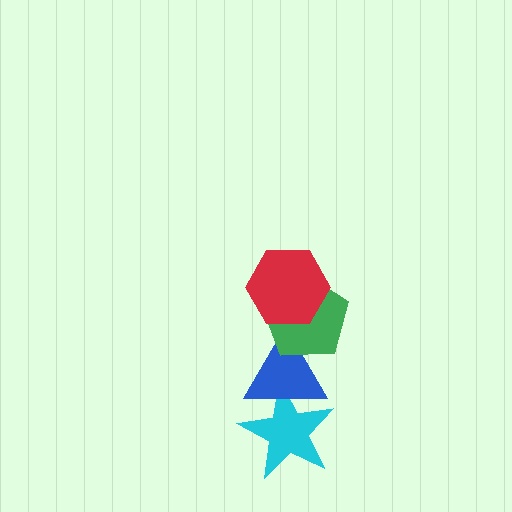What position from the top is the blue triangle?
The blue triangle is 3rd from the top.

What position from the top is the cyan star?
The cyan star is 4th from the top.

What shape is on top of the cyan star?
The blue triangle is on top of the cyan star.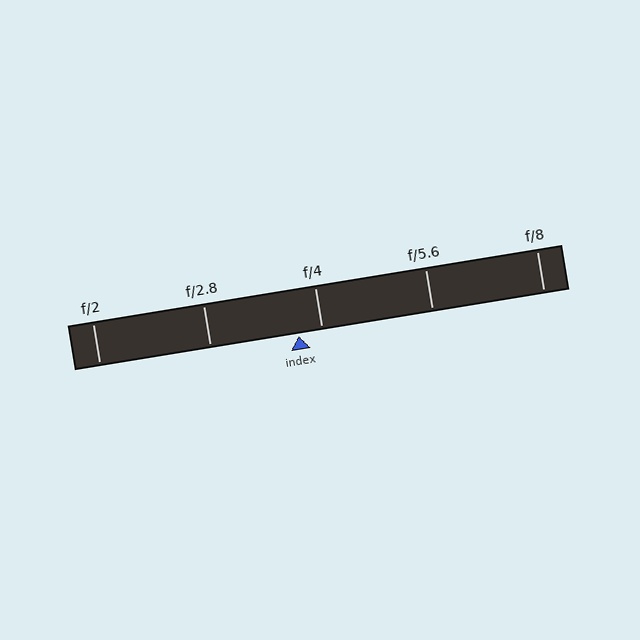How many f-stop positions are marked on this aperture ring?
There are 5 f-stop positions marked.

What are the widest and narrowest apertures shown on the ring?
The widest aperture shown is f/2 and the narrowest is f/8.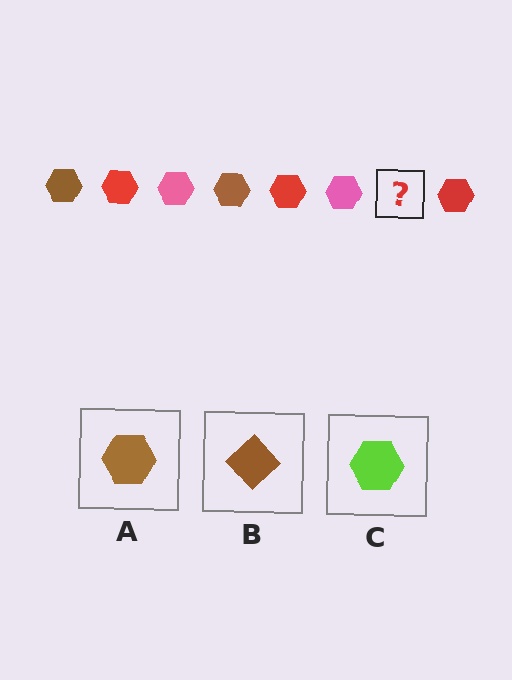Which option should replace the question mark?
Option A.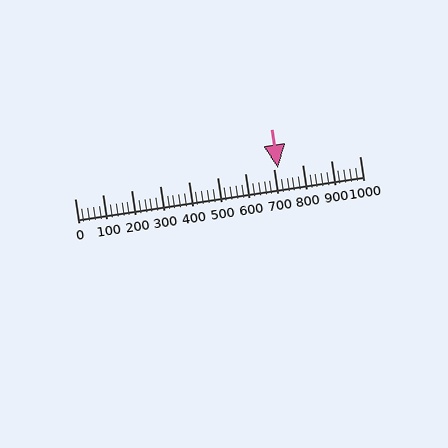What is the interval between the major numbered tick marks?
The major tick marks are spaced 100 units apart.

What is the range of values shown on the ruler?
The ruler shows values from 0 to 1000.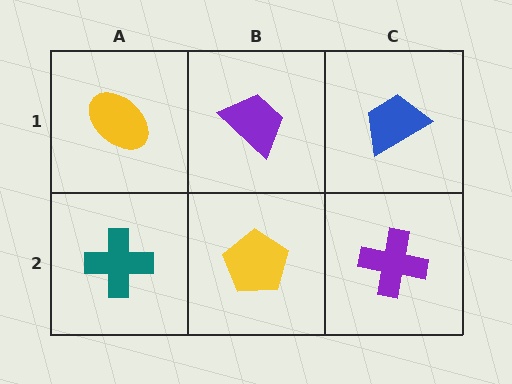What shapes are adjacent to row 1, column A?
A teal cross (row 2, column A), a purple trapezoid (row 1, column B).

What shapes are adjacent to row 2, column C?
A blue trapezoid (row 1, column C), a yellow pentagon (row 2, column B).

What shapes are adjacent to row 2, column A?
A yellow ellipse (row 1, column A), a yellow pentagon (row 2, column B).